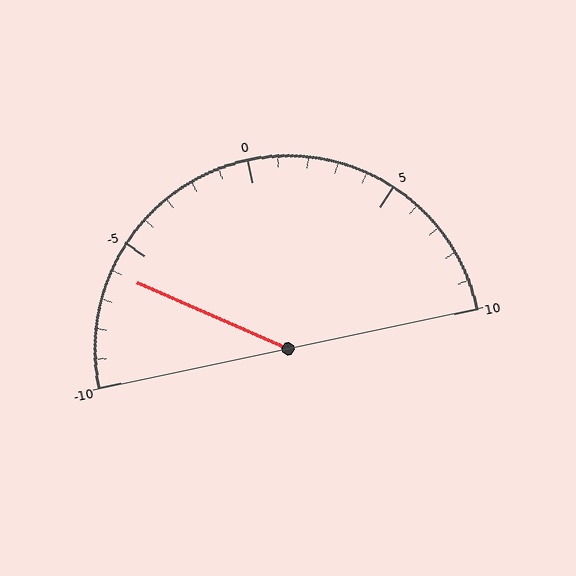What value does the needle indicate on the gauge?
The needle indicates approximately -6.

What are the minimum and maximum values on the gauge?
The gauge ranges from -10 to 10.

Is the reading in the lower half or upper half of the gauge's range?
The reading is in the lower half of the range (-10 to 10).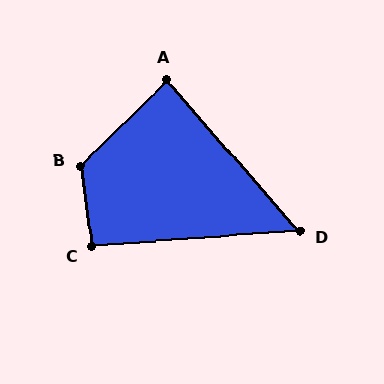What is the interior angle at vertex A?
Approximately 87 degrees (approximately right).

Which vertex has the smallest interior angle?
D, at approximately 53 degrees.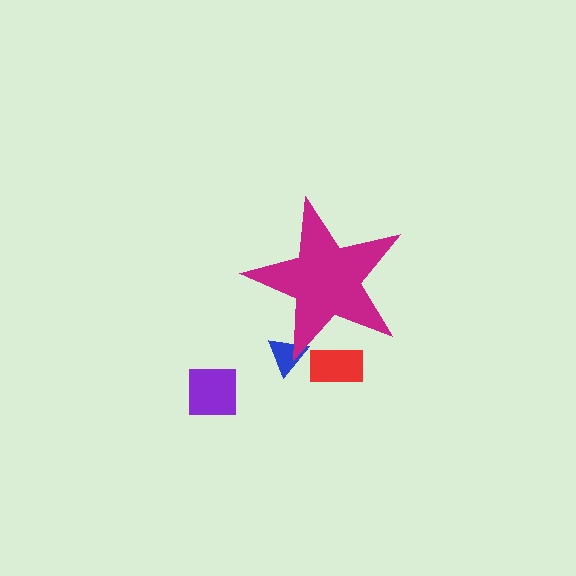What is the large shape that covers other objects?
A magenta star.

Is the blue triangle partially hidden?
Yes, the blue triangle is partially hidden behind the magenta star.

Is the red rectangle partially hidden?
Yes, the red rectangle is partially hidden behind the magenta star.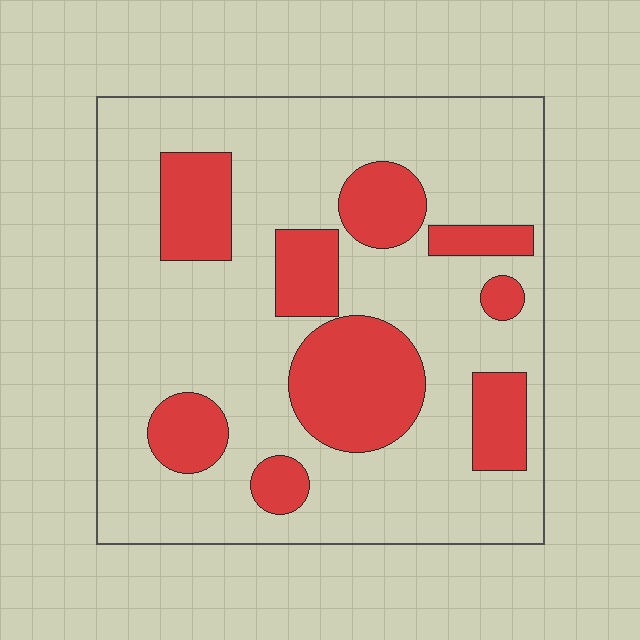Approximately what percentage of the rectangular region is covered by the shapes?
Approximately 25%.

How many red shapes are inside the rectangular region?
9.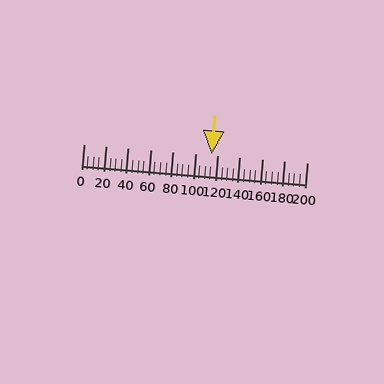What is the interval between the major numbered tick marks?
The major tick marks are spaced 20 units apart.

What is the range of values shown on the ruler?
The ruler shows values from 0 to 200.